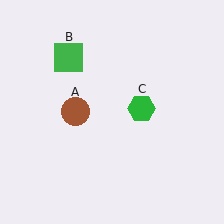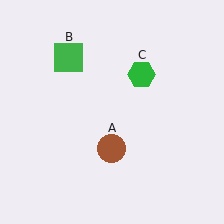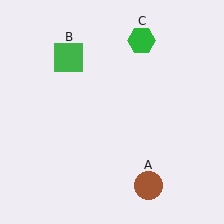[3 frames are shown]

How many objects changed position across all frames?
2 objects changed position: brown circle (object A), green hexagon (object C).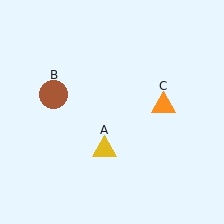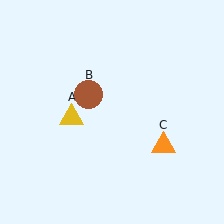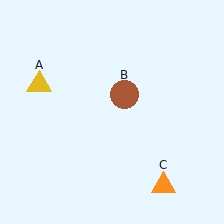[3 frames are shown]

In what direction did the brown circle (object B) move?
The brown circle (object B) moved right.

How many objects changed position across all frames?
3 objects changed position: yellow triangle (object A), brown circle (object B), orange triangle (object C).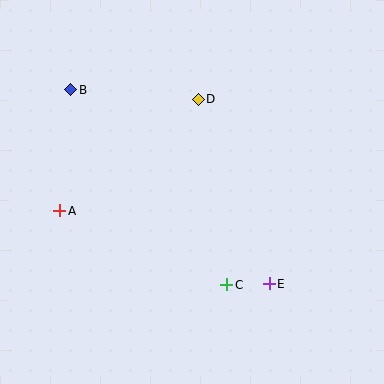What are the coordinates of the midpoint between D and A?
The midpoint between D and A is at (129, 155).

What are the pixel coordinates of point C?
Point C is at (227, 285).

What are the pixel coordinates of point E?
Point E is at (269, 284).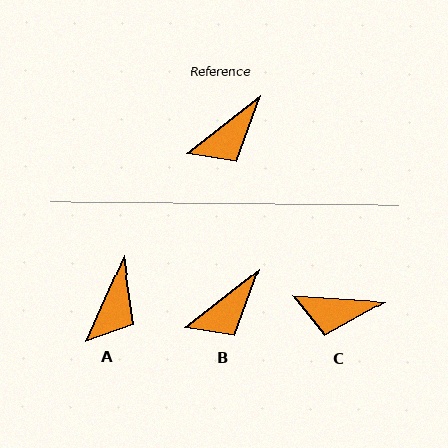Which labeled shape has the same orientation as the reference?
B.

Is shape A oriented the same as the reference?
No, it is off by about 28 degrees.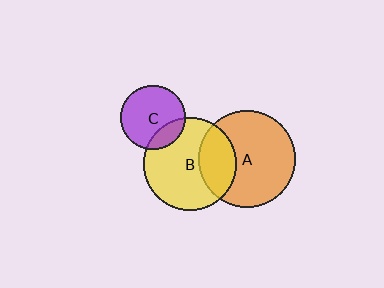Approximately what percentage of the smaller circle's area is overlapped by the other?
Approximately 30%.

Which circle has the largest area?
Circle A (orange).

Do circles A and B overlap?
Yes.